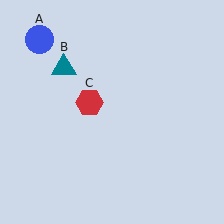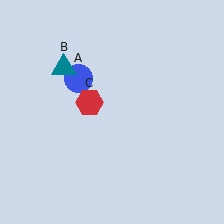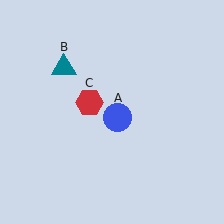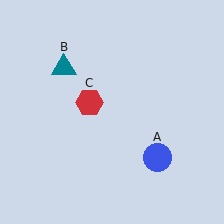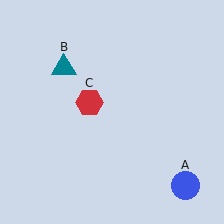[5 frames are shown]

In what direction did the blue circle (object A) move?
The blue circle (object A) moved down and to the right.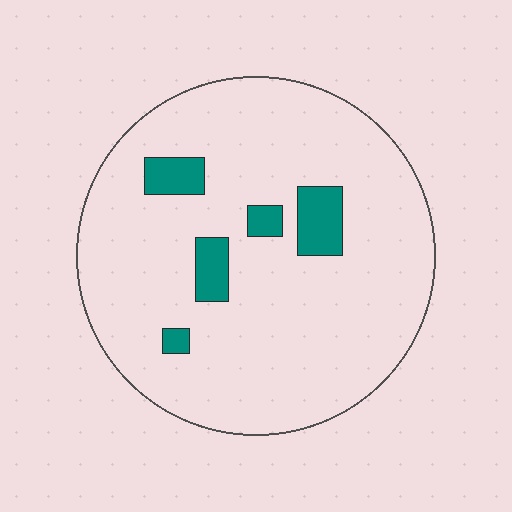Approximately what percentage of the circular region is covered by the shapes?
Approximately 10%.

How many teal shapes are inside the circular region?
5.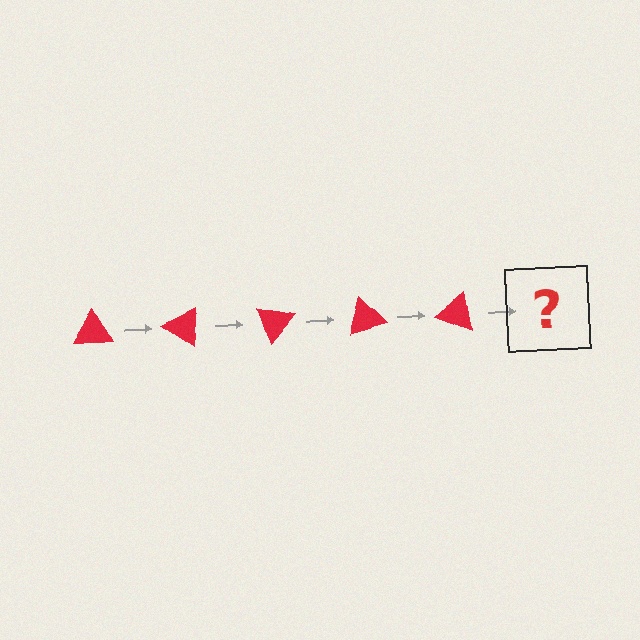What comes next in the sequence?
The next element should be a red triangle rotated 175 degrees.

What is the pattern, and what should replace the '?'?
The pattern is that the triangle rotates 35 degrees each step. The '?' should be a red triangle rotated 175 degrees.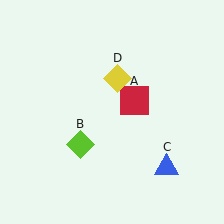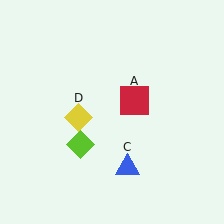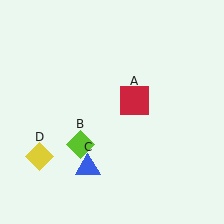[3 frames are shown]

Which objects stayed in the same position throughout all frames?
Red square (object A) and lime diamond (object B) remained stationary.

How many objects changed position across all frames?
2 objects changed position: blue triangle (object C), yellow diamond (object D).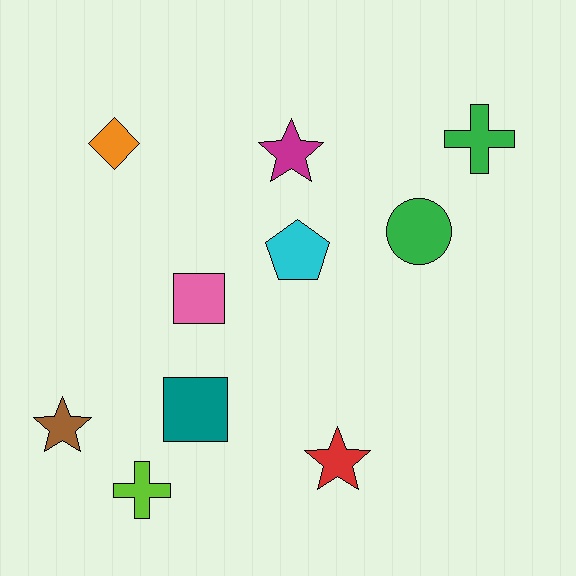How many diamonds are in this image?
There is 1 diamond.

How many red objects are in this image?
There is 1 red object.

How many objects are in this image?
There are 10 objects.